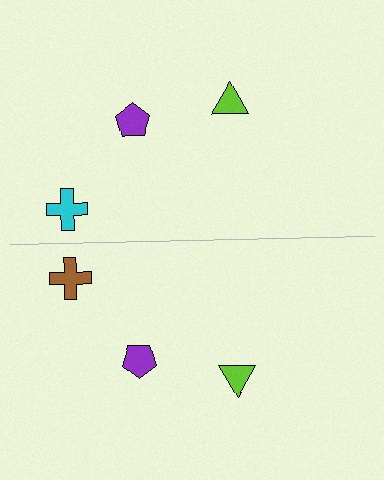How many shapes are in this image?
There are 6 shapes in this image.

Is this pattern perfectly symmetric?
No, the pattern is not perfectly symmetric. The brown cross on the bottom side breaks the symmetry — its mirror counterpart is cyan.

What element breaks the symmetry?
The brown cross on the bottom side breaks the symmetry — its mirror counterpart is cyan.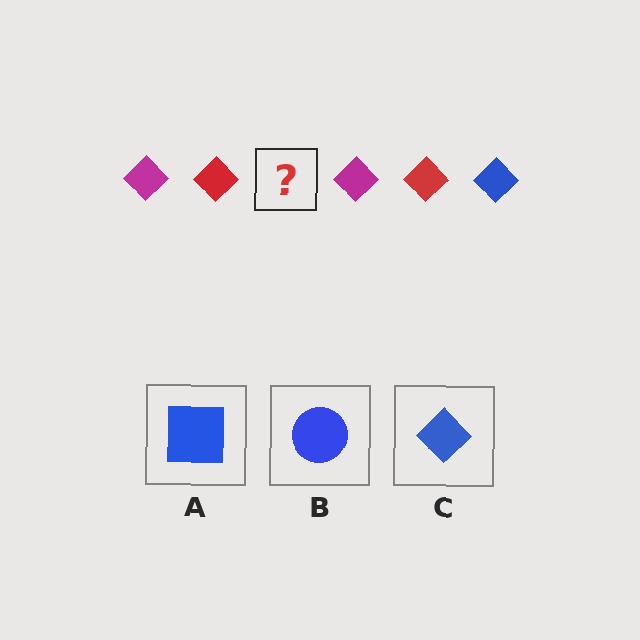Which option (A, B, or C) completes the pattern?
C.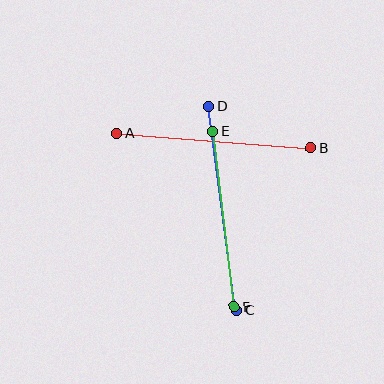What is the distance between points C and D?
The distance is approximately 205 pixels.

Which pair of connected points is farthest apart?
Points C and D are farthest apart.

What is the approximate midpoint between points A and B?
The midpoint is at approximately (213, 141) pixels.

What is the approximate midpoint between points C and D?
The midpoint is at approximately (222, 208) pixels.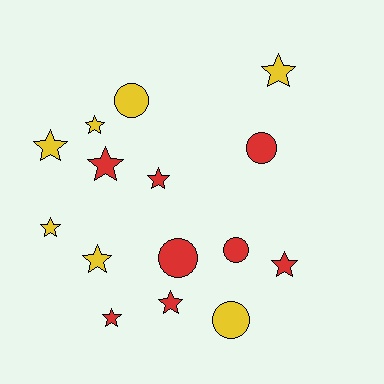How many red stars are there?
There are 5 red stars.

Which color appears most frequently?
Red, with 8 objects.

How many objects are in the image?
There are 15 objects.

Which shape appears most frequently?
Star, with 10 objects.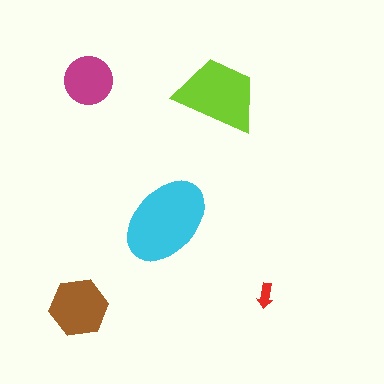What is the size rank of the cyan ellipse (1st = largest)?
1st.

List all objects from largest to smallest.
The cyan ellipse, the lime trapezoid, the brown hexagon, the magenta circle, the red arrow.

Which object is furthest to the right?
The red arrow is rightmost.